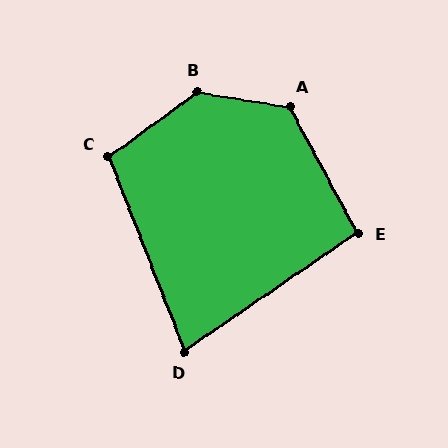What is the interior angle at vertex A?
Approximately 127 degrees (obtuse).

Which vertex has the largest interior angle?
B, at approximately 135 degrees.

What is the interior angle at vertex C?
Approximately 104 degrees (obtuse).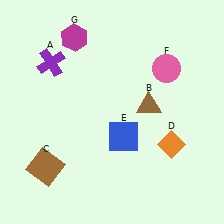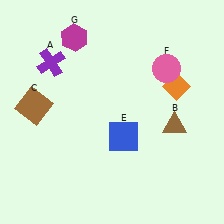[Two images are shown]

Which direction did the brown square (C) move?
The brown square (C) moved up.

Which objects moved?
The objects that moved are: the brown triangle (B), the brown square (C), the orange diamond (D).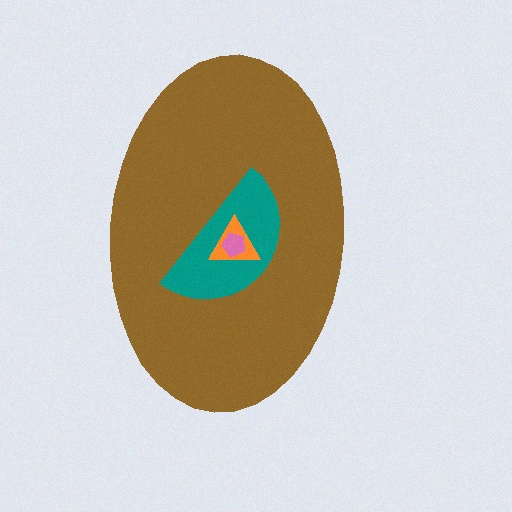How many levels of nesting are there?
4.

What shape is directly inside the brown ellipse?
The teal semicircle.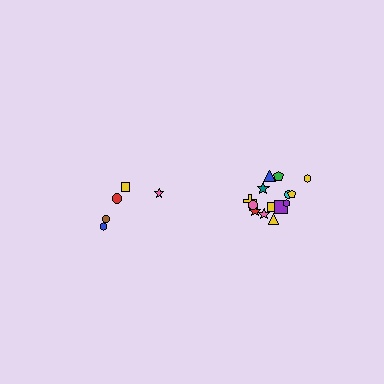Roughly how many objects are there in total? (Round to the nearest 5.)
Roughly 20 objects in total.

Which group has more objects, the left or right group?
The right group.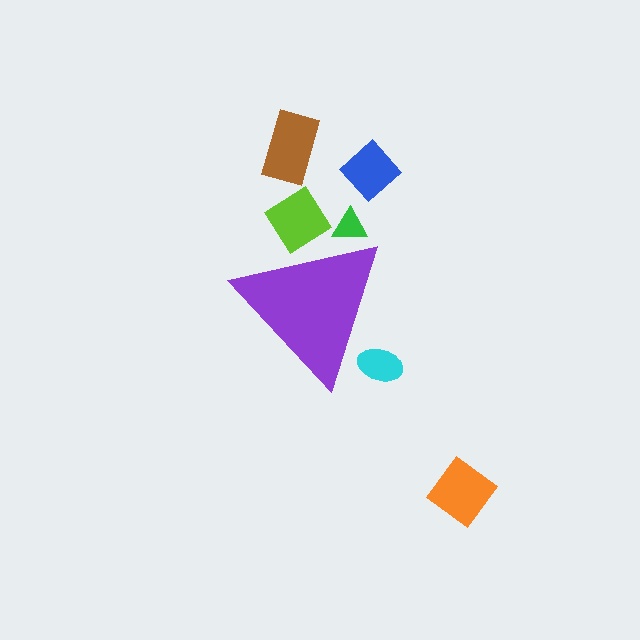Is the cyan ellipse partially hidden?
Yes, the cyan ellipse is partially hidden behind the purple triangle.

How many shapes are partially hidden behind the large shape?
3 shapes are partially hidden.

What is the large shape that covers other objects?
A purple triangle.